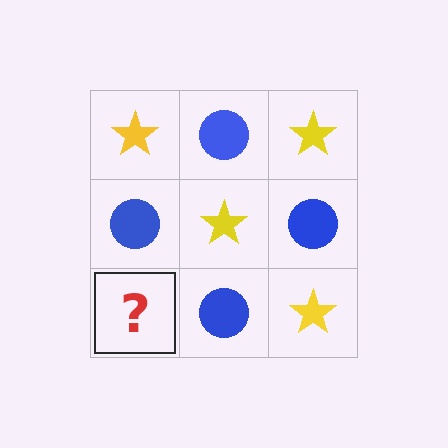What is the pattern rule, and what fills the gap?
The rule is that it alternates yellow star and blue circle in a checkerboard pattern. The gap should be filled with a yellow star.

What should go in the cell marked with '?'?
The missing cell should contain a yellow star.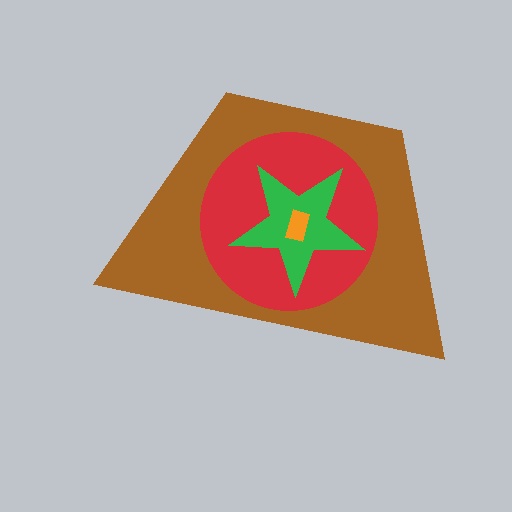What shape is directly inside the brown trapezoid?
The red circle.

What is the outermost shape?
The brown trapezoid.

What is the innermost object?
The orange rectangle.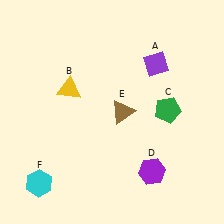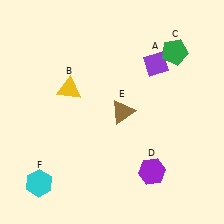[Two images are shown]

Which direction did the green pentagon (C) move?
The green pentagon (C) moved up.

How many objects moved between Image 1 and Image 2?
1 object moved between the two images.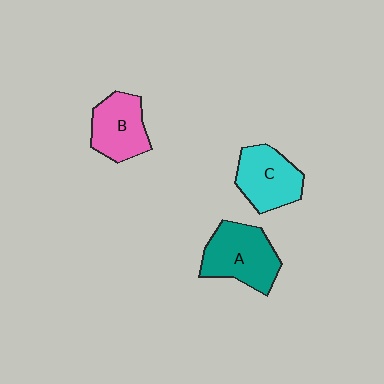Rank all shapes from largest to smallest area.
From largest to smallest: A (teal), C (cyan), B (pink).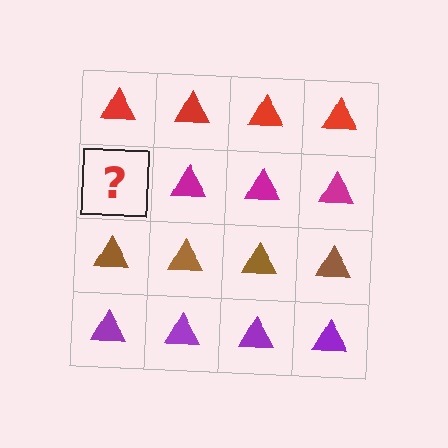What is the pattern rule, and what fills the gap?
The rule is that each row has a consistent color. The gap should be filled with a magenta triangle.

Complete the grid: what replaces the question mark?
The question mark should be replaced with a magenta triangle.